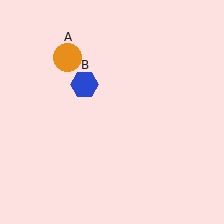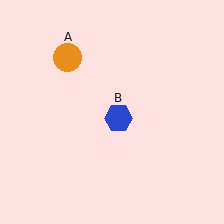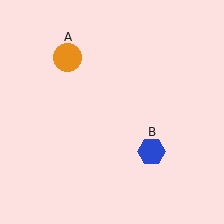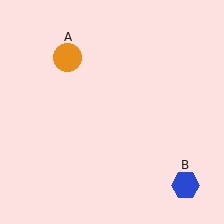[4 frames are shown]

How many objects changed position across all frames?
1 object changed position: blue hexagon (object B).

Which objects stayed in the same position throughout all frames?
Orange circle (object A) remained stationary.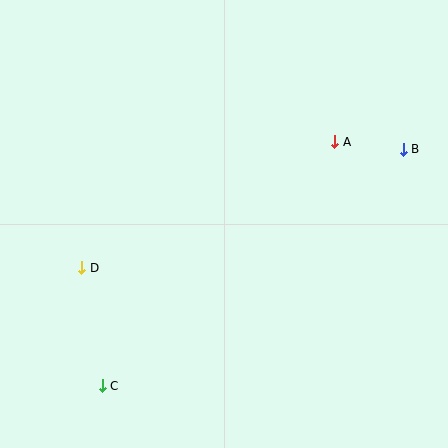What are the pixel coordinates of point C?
Point C is at (102, 386).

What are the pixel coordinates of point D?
Point D is at (82, 268).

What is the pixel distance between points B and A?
The distance between B and A is 69 pixels.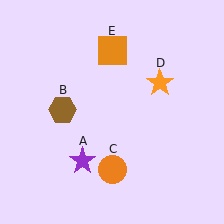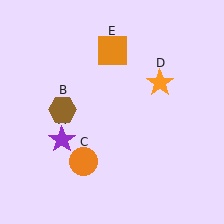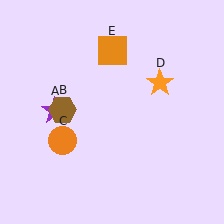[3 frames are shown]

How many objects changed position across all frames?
2 objects changed position: purple star (object A), orange circle (object C).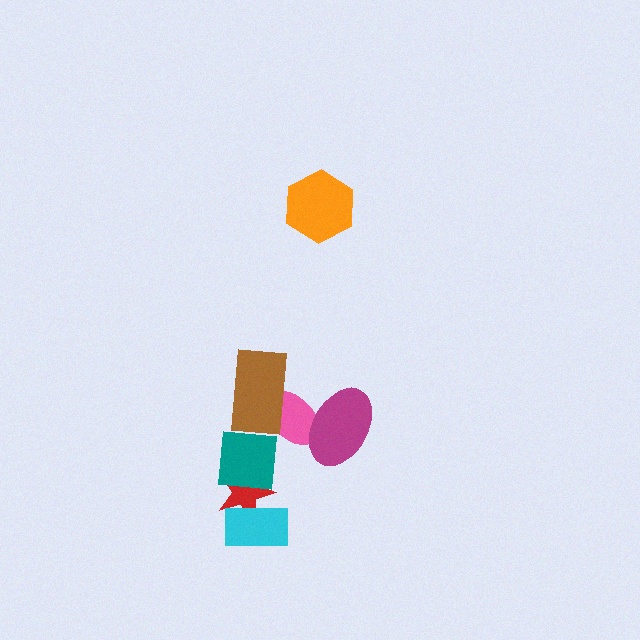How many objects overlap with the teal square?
1 object overlaps with the teal square.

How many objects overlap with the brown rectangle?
1 object overlaps with the brown rectangle.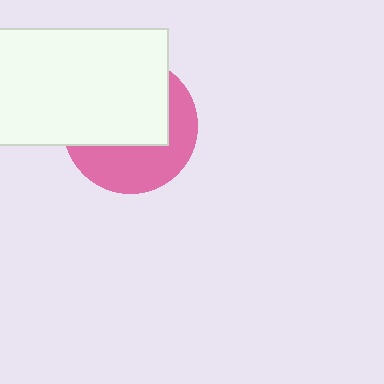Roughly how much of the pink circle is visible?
A small part of it is visible (roughly 43%).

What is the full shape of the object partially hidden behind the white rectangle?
The partially hidden object is a pink circle.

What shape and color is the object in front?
The object in front is a white rectangle.